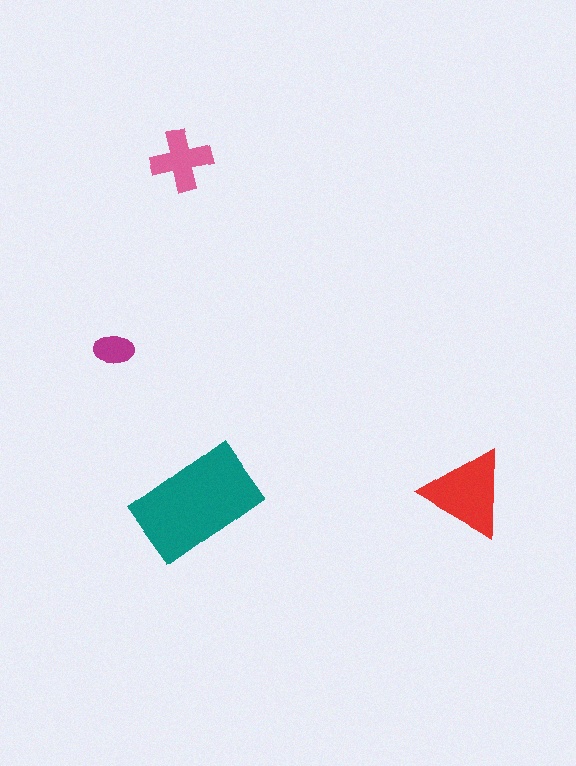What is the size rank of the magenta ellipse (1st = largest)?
4th.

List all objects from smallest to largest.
The magenta ellipse, the pink cross, the red triangle, the teal rectangle.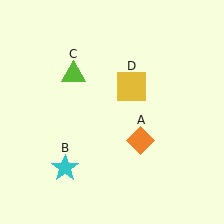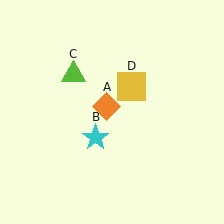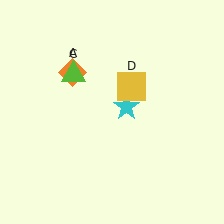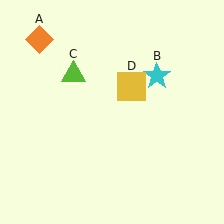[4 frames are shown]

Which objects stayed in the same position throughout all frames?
Lime triangle (object C) and yellow square (object D) remained stationary.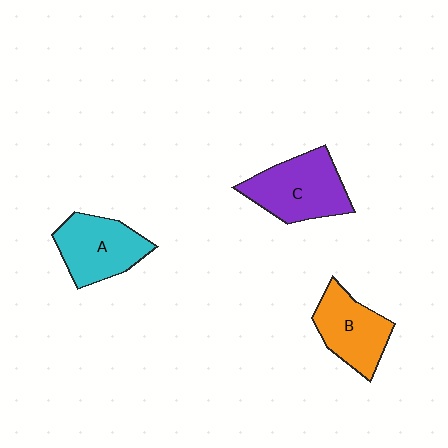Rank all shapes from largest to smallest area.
From largest to smallest: C (purple), A (cyan), B (orange).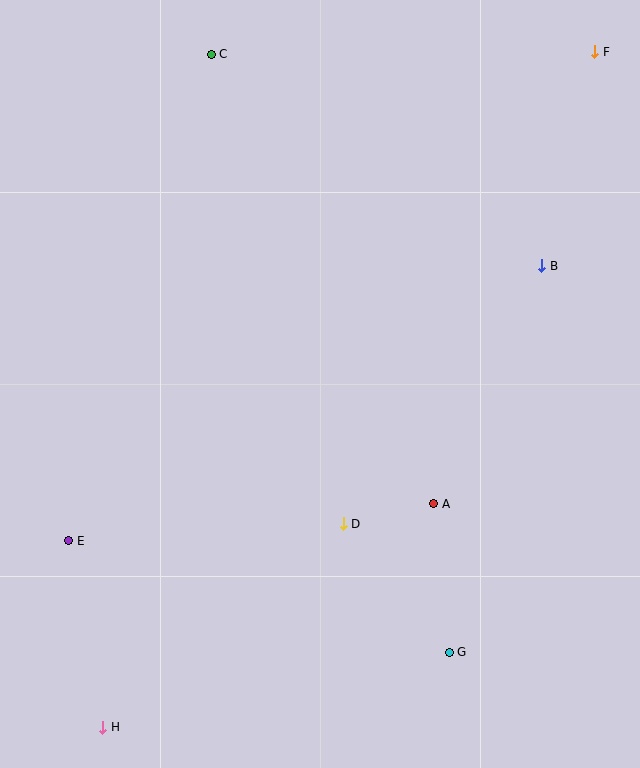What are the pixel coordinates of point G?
Point G is at (449, 652).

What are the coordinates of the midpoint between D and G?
The midpoint between D and G is at (396, 588).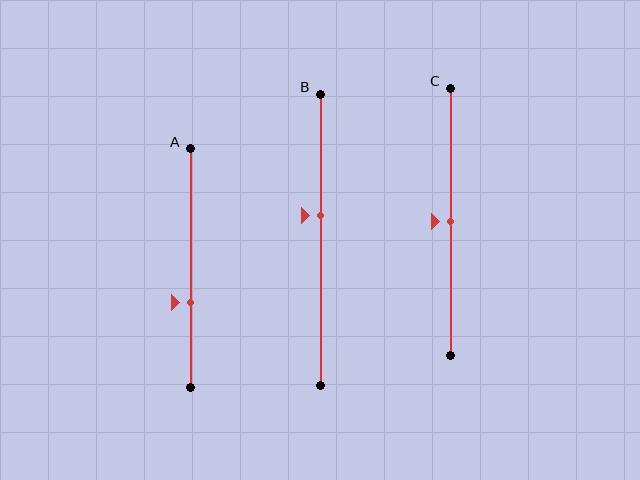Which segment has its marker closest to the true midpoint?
Segment C has its marker closest to the true midpoint.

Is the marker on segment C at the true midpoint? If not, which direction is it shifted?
Yes, the marker on segment C is at the true midpoint.